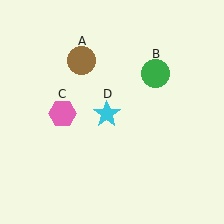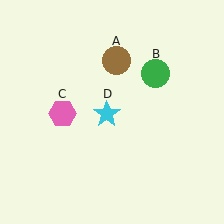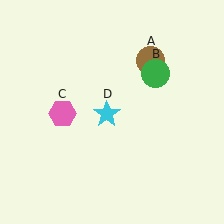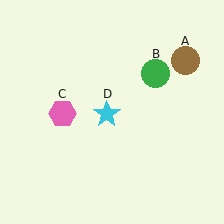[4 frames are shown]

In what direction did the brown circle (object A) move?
The brown circle (object A) moved right.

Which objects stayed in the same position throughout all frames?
Green circle (object B) and pink hexagon (object C) and cyan star (object D) remained stationary.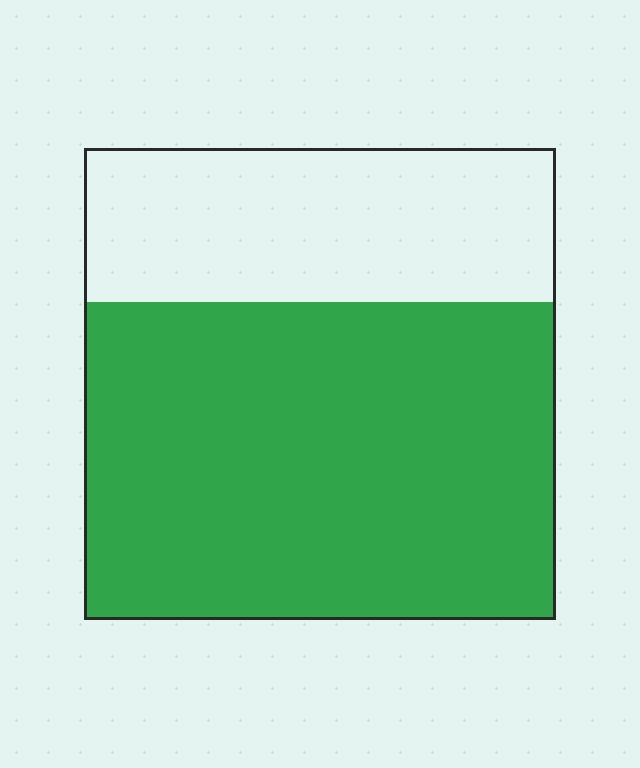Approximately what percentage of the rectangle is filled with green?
Approximately 65%.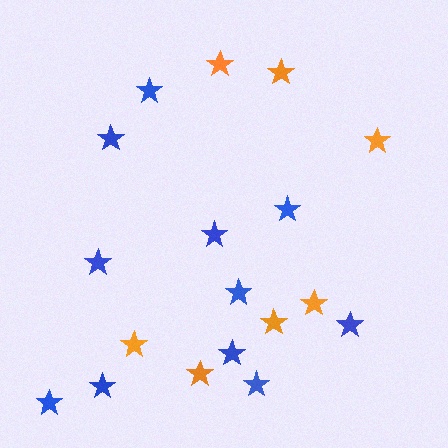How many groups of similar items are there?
There are 2 groups: one group of orange stars (7) and one group of blue stars (11).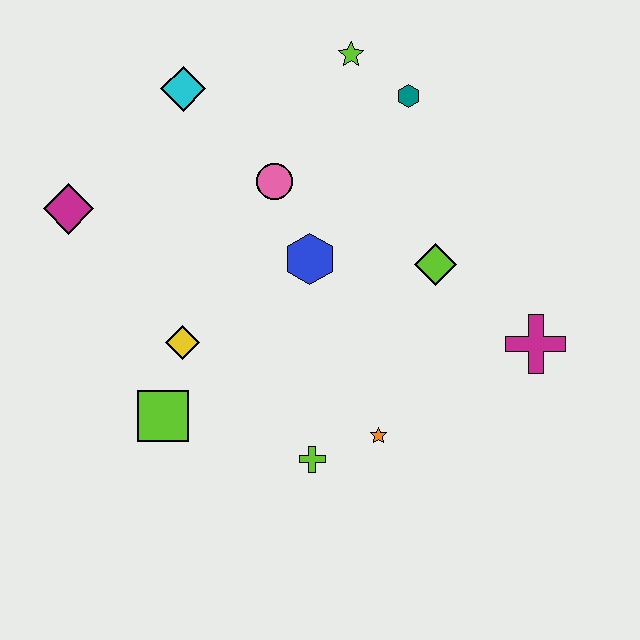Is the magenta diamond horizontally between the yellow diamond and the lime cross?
No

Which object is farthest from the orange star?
The cyan diamond is farthest from the orange star.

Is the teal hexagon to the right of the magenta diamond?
Yes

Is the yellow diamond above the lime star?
No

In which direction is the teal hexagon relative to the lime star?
The teal hexagon is to the right of the lime star.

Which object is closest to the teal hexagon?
The lime star is closest to the teal hexagon.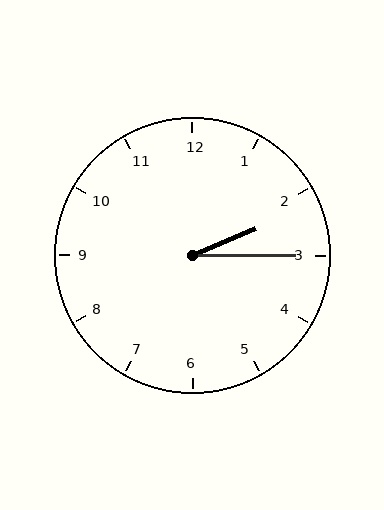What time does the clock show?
2:15.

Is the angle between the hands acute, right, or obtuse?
It is acute.